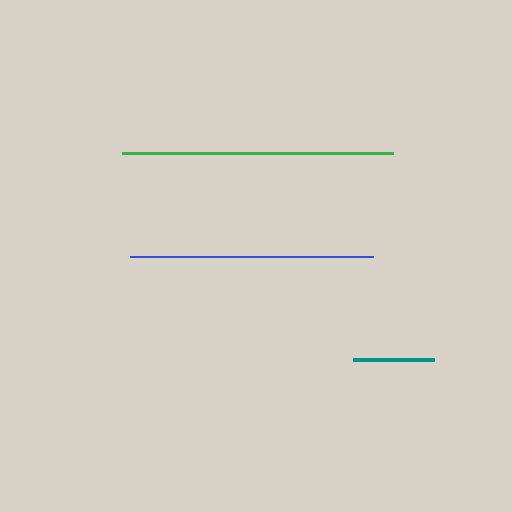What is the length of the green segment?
The green segment is approximately 271 pixels long.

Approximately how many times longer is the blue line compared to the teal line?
The blue line is approximately 3.0 times the length of the teal line.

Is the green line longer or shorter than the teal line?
The green line is longer than the teal line.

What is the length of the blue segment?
The blue segment is approximately 242 pixels long.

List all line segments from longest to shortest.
From longest to shortest: green, blue, teal.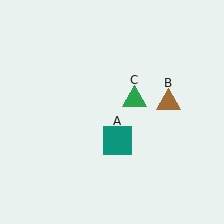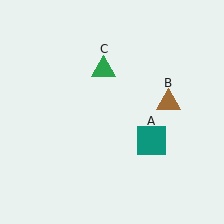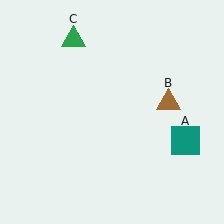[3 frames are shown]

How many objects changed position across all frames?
2 objects changed position: teal square (object A), green triangle (object C).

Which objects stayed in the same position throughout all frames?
Brown triangle (object B) remained stationary.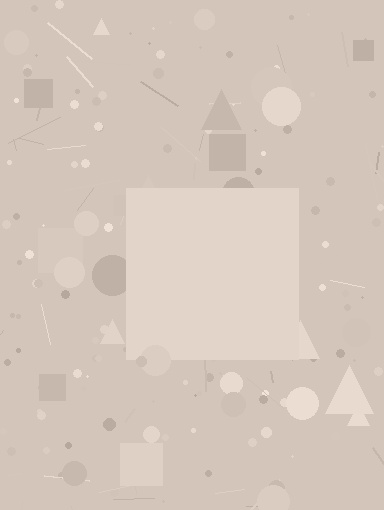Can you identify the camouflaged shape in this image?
The camouflaged shape is a square.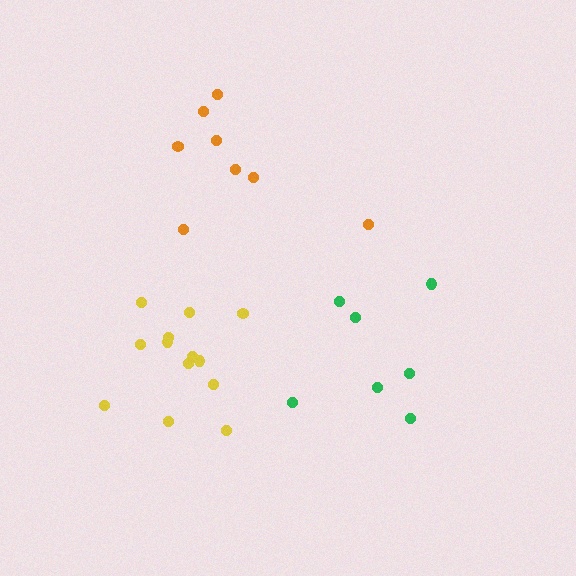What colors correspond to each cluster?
The clusters are colored: orange, yellow, green.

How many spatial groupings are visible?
There are 3 spatial groupings.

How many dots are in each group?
Group 1: 8 dots, Group 2: 13 dots, Group 3: 7 dots (28 total).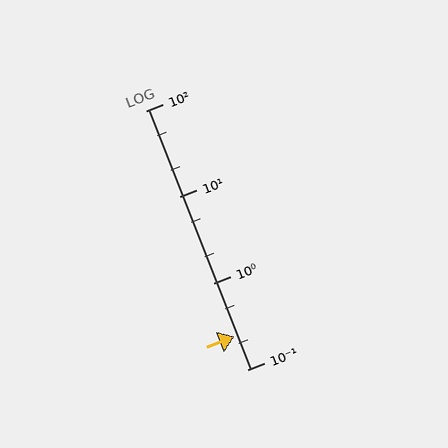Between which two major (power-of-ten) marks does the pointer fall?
The pointer is between 0.1 and 1.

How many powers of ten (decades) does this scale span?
The scale spans 3 decades, from 0.1 to 100.